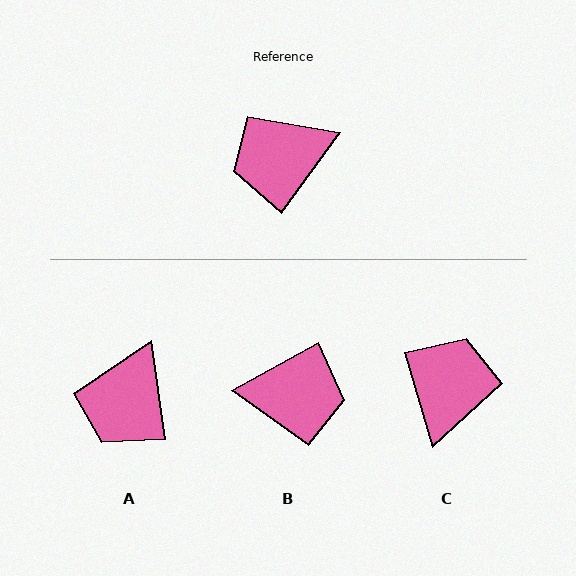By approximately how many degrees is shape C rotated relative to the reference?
Approximately 127 degrees clockwise.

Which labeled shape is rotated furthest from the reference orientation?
B, about 155 degrees away.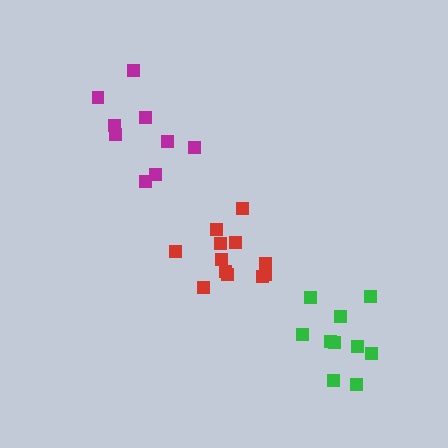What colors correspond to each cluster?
The clusters are colored: red, magenta, green.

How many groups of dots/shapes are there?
There are 3 groups.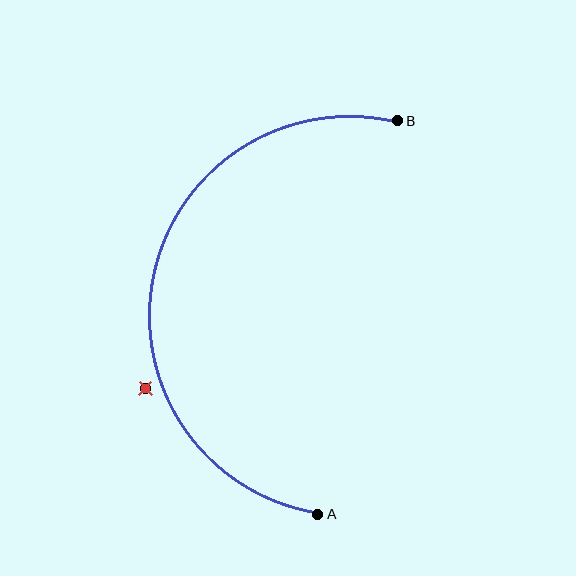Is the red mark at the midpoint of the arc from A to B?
No — the red mark does not lie on the arc at all. It sits slightly outside the curve.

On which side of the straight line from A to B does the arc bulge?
The arc bulges to the left of the straight line connecting A and B.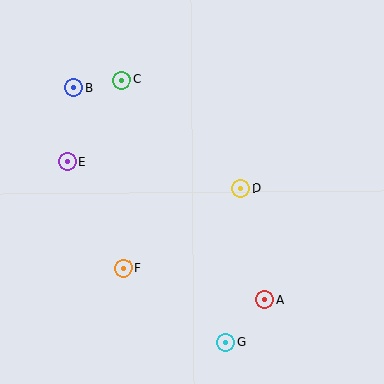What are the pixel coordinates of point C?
Point C is at (122, 80).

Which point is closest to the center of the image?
Point D at (241, 188) is closest to the center.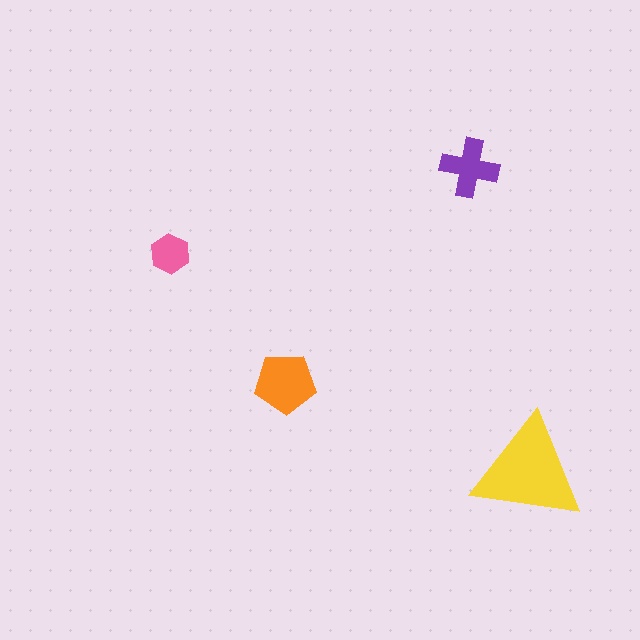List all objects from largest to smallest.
The yellow triangle, the orange pentagon, the purple cross, the pink hexagon.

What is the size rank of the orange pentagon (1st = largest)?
2nd.